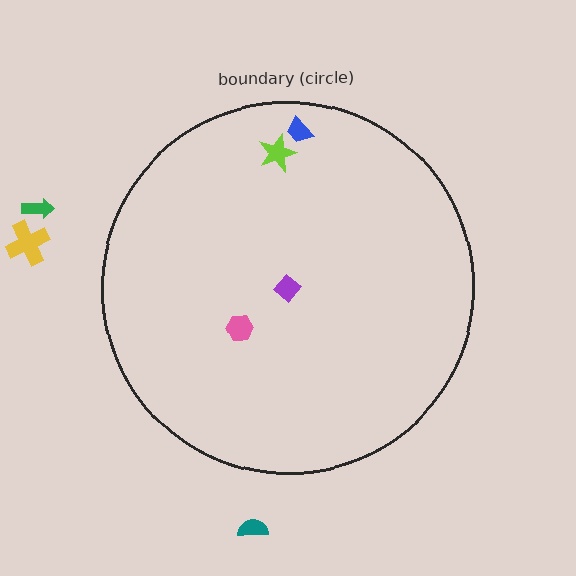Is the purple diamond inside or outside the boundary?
Inside.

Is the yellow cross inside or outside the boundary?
Outside.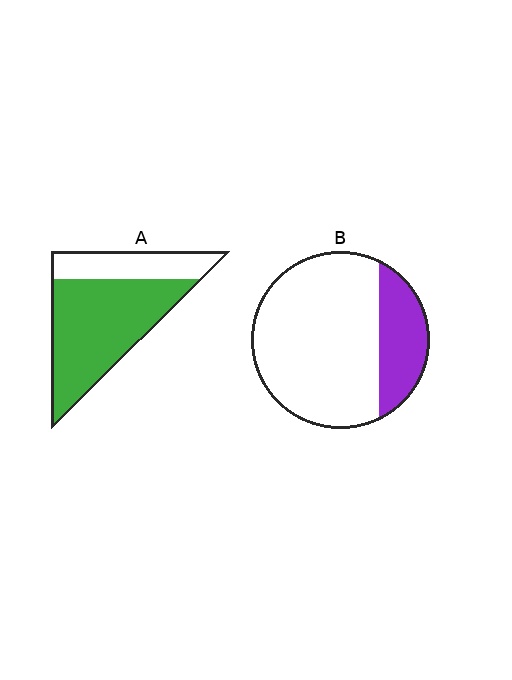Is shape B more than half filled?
No.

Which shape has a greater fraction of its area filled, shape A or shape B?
Shape A.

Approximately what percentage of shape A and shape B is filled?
A is approximately 70% and B is approximately 25%.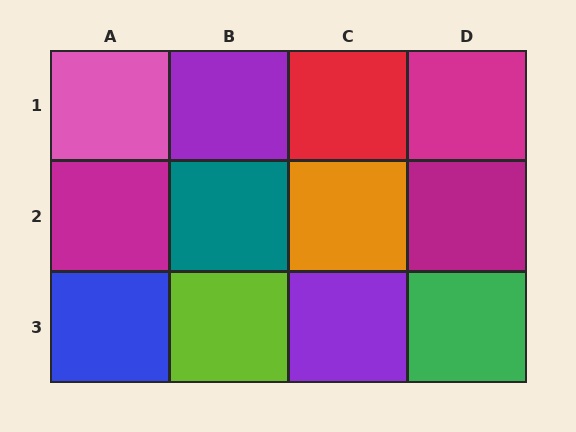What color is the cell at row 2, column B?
Teal.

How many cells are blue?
1 cell is blue.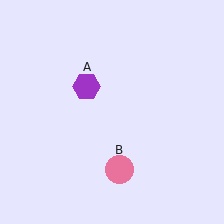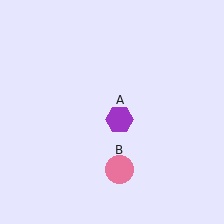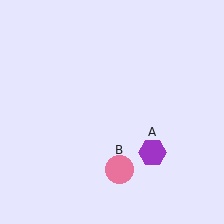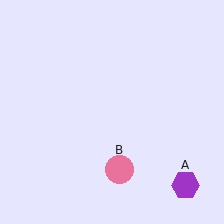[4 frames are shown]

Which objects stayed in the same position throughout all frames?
Pink circle (object B) remained stationary.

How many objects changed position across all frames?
1 object changed position: purple hexagon (object A).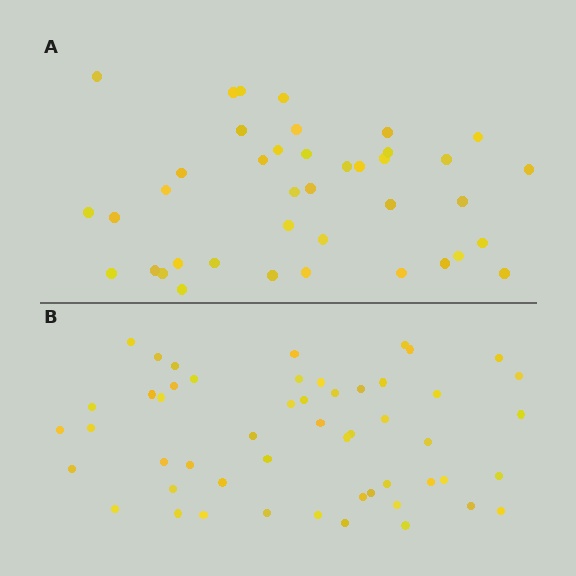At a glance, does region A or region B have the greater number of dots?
Region B (the bottom region) has more dots.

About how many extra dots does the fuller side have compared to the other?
Region B has roughly 12 or so more dots than region A.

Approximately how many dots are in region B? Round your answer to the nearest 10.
About 50 dots. (The exact count is 52, which rounds to 50.)